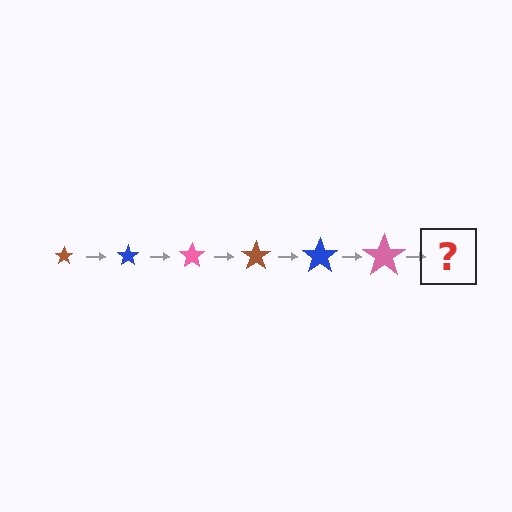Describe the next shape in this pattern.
It should be a brown star, larger than the previous one.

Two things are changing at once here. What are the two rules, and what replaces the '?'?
The two rules are that the star grows larger each step and the color cycles through brown, blue, and pink. The '?' should be a brown star, larger than the previous one.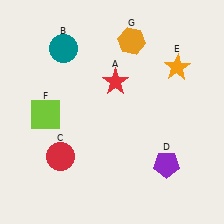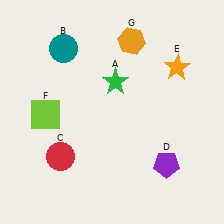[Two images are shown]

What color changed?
The star (A) changed from red in Image 1 to green in Image 2.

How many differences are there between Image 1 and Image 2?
There is 1 difference between the two images.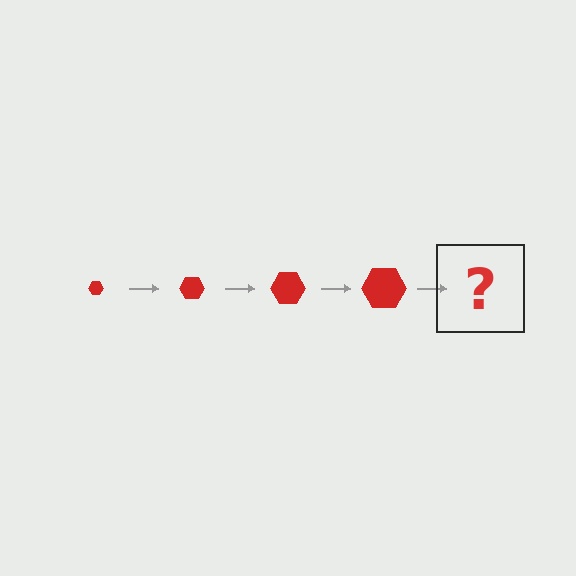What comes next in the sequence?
The next element should be a red hexagon, larger than the previous one.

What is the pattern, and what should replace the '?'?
The pattern is that the hexagon gets progressively larger each step. The '?' should be a red hexagon, larger than the previous one.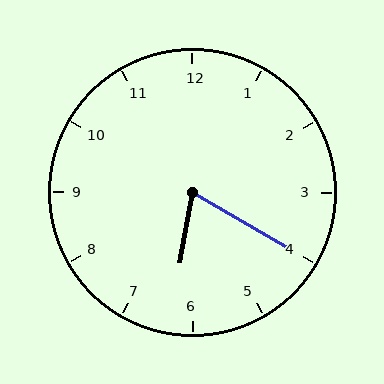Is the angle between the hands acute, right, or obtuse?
It is acute.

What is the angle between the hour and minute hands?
Approximately 70 degrees.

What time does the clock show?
6:20.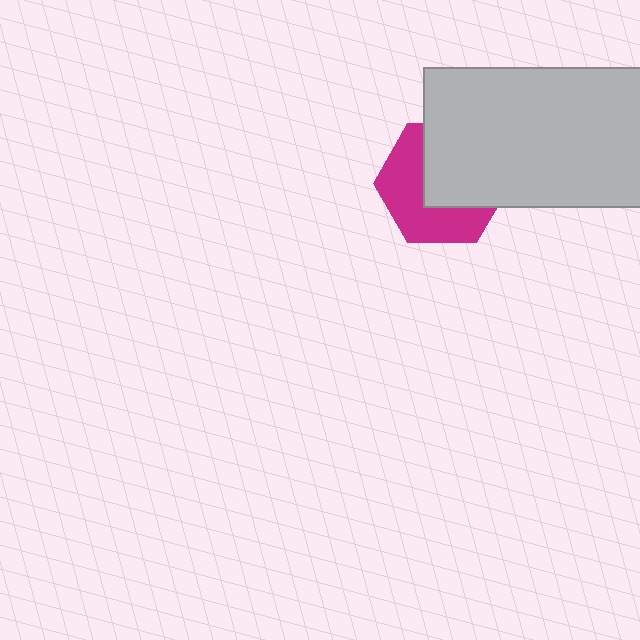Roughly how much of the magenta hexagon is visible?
About half of it is visible (roughly 50%).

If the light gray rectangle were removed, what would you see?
You would see the complete magenta hexagon.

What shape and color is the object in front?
The object in front is a light gray rectangle.